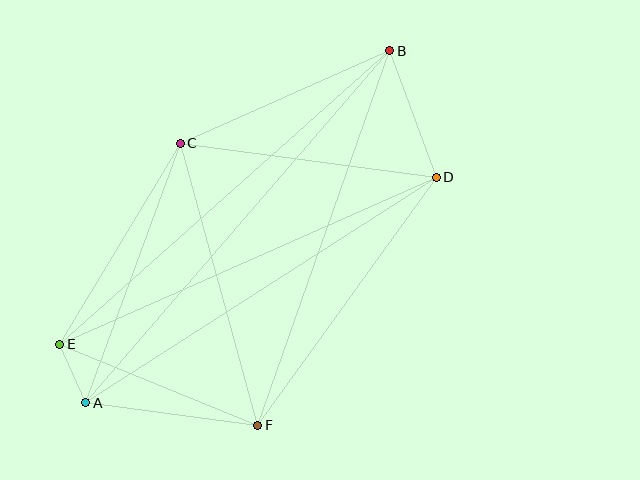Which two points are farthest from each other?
Points A and B are farthest from each other.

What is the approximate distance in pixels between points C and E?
The distance between C and E is approximately 234 pixels.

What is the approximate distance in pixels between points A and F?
The distance between A and F is approximately 173 pixels.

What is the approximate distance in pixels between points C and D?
The distance between C and D is approximately 258 pixels.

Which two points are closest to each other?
Points A and E are closest to each other.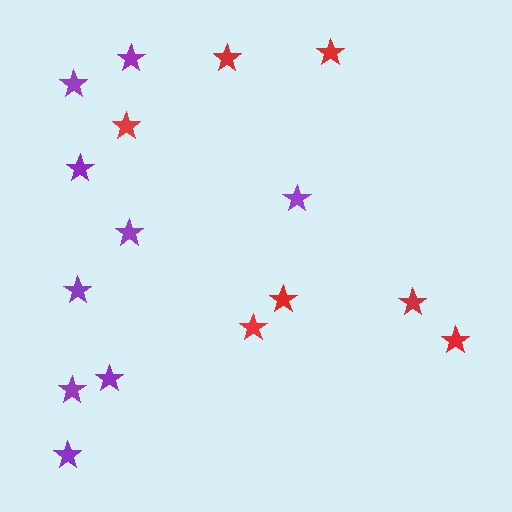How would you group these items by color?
There are 2 groups: one group of red stars (7) and one group of purple stars (9).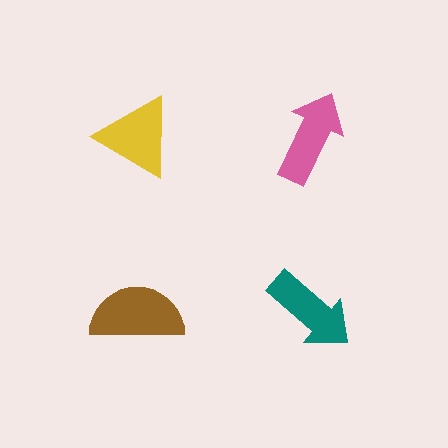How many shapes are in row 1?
2 shapes.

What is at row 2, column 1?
A brown semicircle.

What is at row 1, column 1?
A yellow triangle.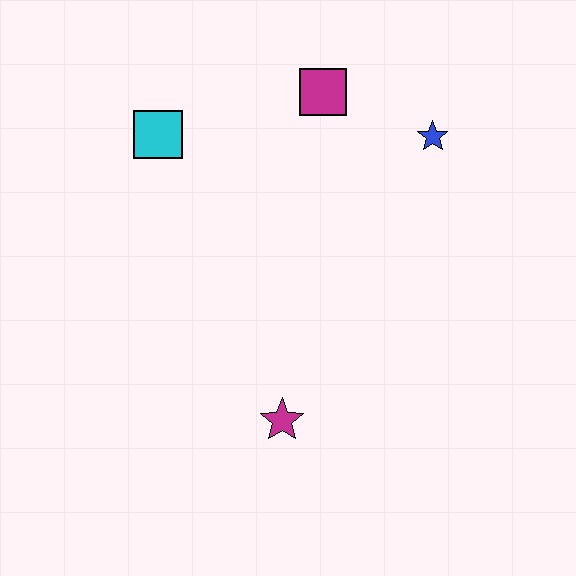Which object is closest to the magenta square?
The blue star is closest to the magenta square.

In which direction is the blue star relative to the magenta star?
The blue star is above the magenta star.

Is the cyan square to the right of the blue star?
No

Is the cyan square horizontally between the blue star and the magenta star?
No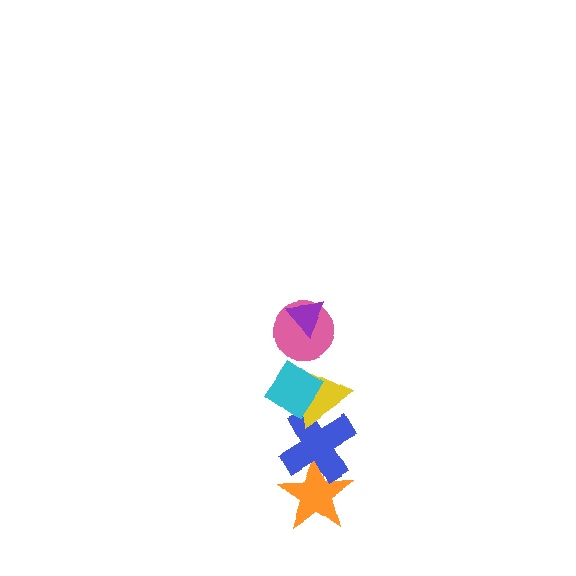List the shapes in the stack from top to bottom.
From top to bottom: the purple triangle, the pink circle, the cyan diamond, the yellow triangle, the blue cross, the orange star.